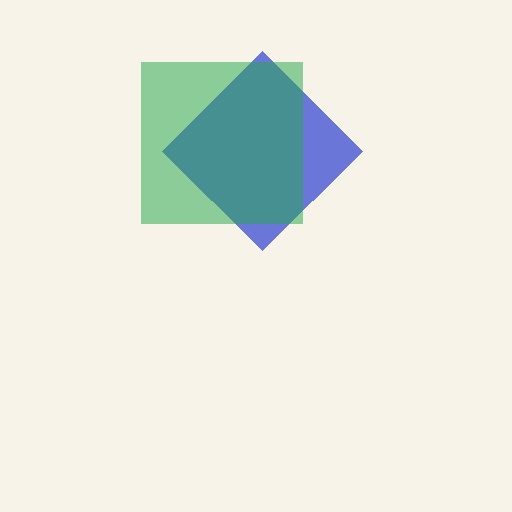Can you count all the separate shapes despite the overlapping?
Yes, there are 2 separate shapes.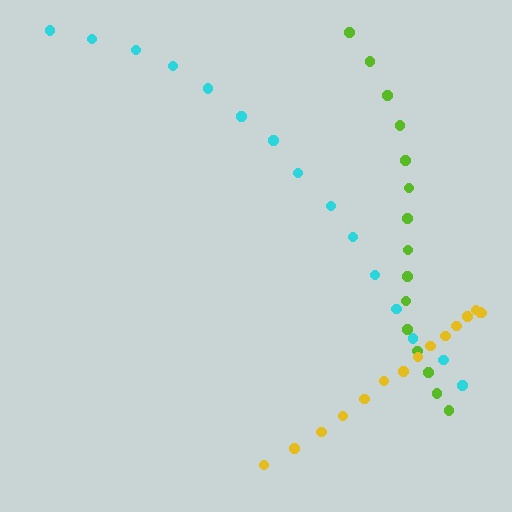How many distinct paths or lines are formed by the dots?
There are 3 distinct paths.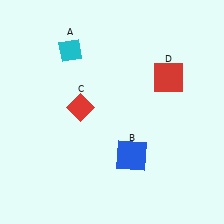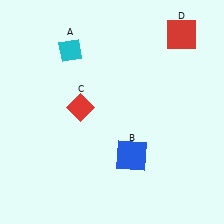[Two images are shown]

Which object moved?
The red square (D) moved up.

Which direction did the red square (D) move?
The red square (D) moved up.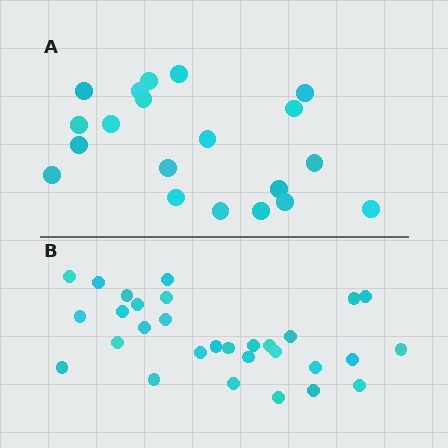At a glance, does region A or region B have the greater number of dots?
Region B (the bottom region) has more dots.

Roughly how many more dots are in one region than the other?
Region B has roughly 10 or so more dots than region A.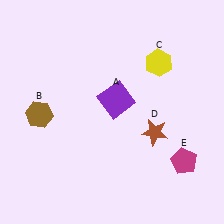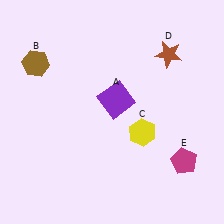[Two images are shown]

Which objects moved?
The objects that moved are: the brown hexagon (B), the yellow hexagon (C), the brown star (D).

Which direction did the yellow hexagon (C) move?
The yellow hexagon (C) moved down.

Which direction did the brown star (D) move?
The brown star (D) moved up.